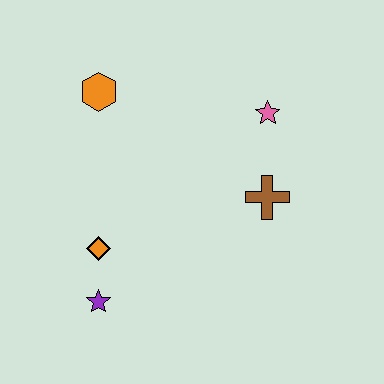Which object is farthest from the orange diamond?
The pink star is farthest from the orange diamond.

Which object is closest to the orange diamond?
The purple star is closest to the orange diamond.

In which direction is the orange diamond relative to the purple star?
The orange diamond is above the purple star.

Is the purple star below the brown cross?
Yes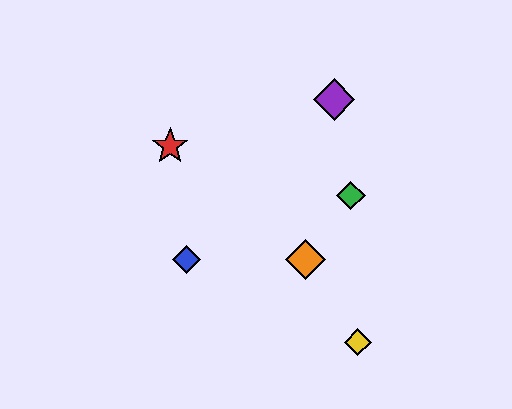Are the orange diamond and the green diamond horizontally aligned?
No, the orange diamond is at y≈259 and the green diamond is at y≈196.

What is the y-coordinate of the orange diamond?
The orange diamond is at y≈259.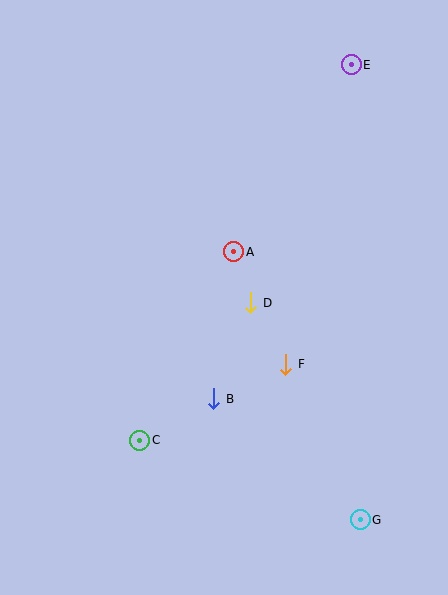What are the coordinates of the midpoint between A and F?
The midpoint between A and F is at (260, 308).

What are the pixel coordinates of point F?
Point F is at (286, 364).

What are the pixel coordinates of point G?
Point G is at (360, 520).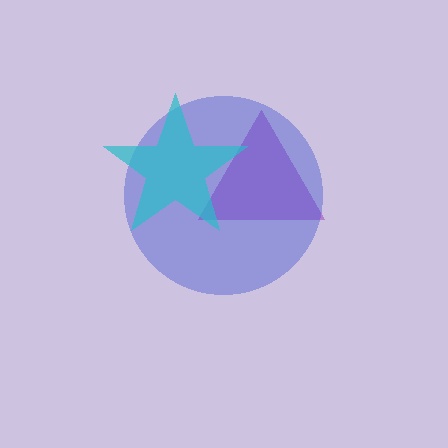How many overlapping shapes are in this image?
There are 3 overlapping shapes in the image.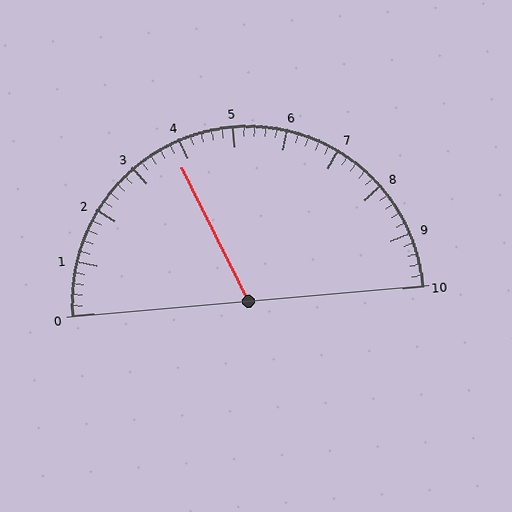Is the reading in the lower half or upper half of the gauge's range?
The reading is in the lower half of the range (0 to 10).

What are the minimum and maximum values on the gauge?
The gauge ranges from 0 to 10.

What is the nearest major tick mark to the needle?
The nearest major tick mark is 4.